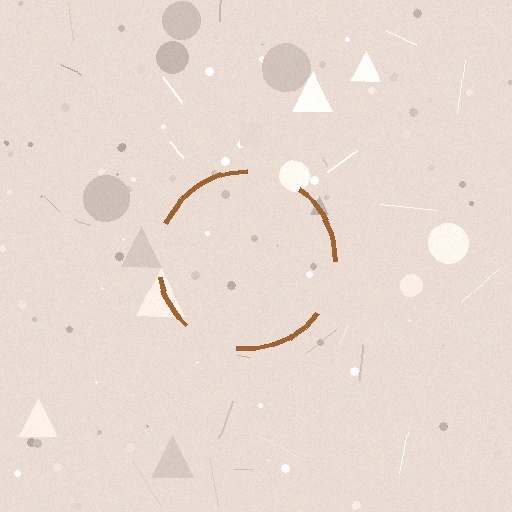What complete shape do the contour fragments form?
The contour fragments form a circle.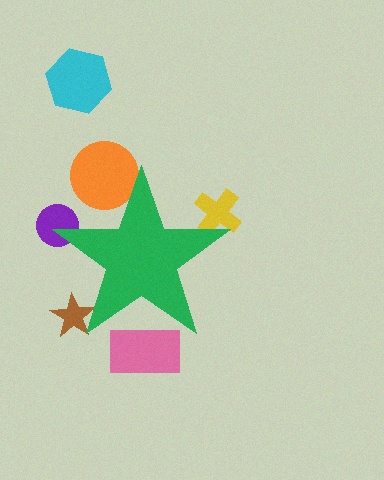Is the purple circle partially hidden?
Yes, the purple circle is partially hidden behind the green star.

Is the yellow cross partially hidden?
Yes, the yellow cross is partially hidden behind the green star.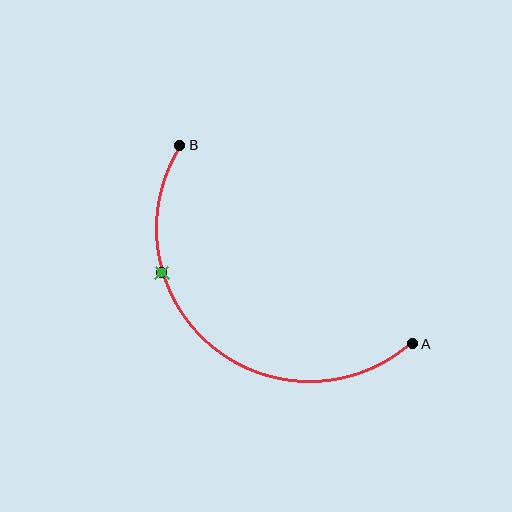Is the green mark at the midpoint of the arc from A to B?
No. The green mark lies on the arc but is closer to endpoint B. The arc midpoint would be at the point on the curve equidistant along the arc from both A and B.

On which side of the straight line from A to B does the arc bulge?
The arc bulges below and to the left of the straight line connecting A and B.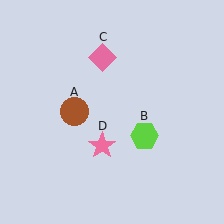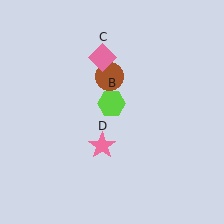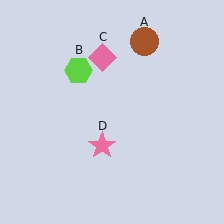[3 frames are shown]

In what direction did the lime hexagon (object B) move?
The lime hexagon (object B) moved up and to the left.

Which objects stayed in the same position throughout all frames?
Pink diamond (object C) and pink star (object D) remained stationary.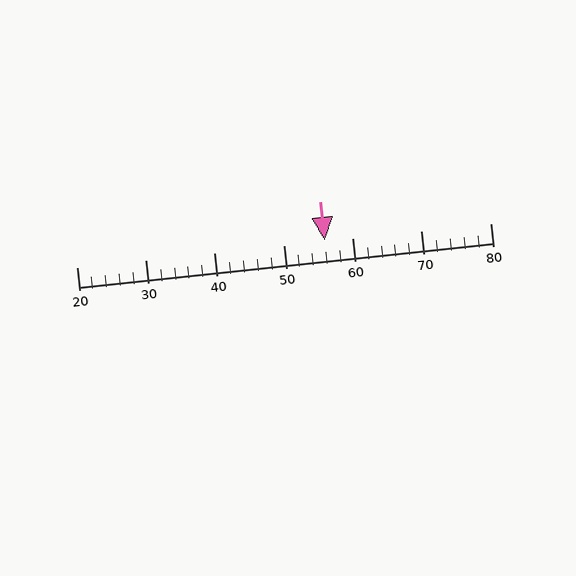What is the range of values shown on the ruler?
The ruler shows values from 20 to 80.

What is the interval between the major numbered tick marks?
The major tick marks are spaced 10 units apart.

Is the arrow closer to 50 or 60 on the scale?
The arrow is closer to 60.